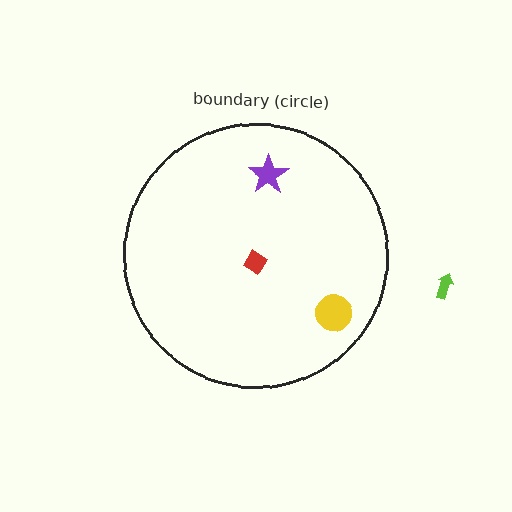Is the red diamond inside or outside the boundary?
Inside.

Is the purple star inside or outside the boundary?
Inside.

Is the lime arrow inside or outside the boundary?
Outside.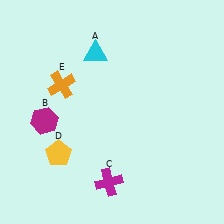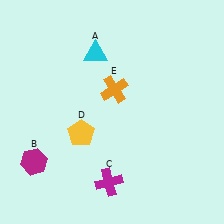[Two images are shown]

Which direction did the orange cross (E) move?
The orange cross (E) moved right.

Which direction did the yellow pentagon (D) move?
The yellow pentagon (D) moved right.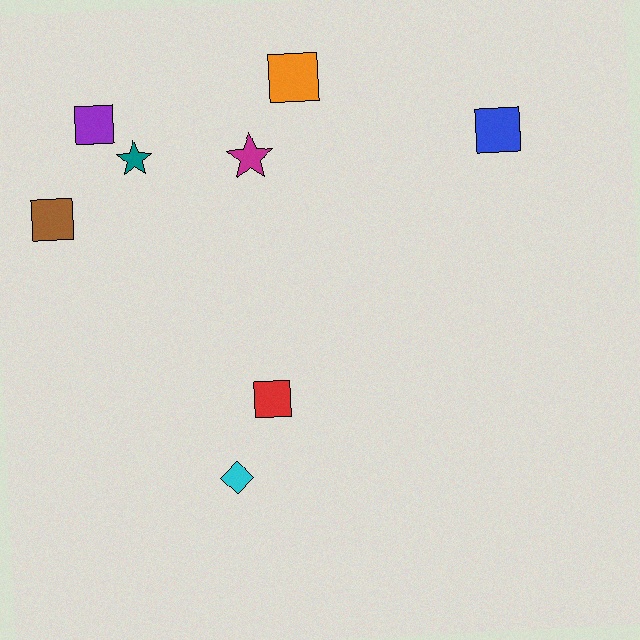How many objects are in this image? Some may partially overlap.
There are 8 objects.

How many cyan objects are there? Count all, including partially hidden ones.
There is 1 cyan object.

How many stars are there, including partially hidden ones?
There are 2 stars.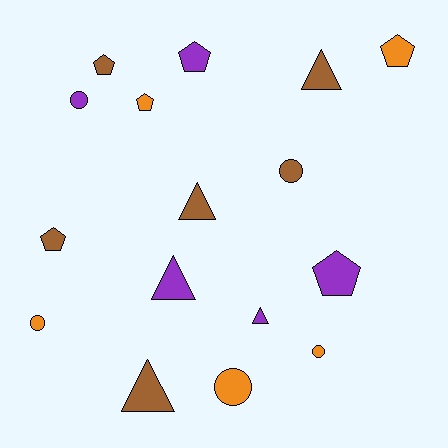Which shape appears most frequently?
Pentagon, with 6 objects.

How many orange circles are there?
There are 3 orange circles.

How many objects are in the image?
There are 16 objects.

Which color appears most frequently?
Brown, with 6 objects.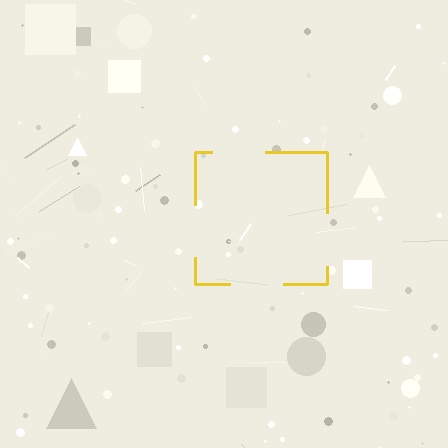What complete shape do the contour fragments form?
The contour fragments form a square.